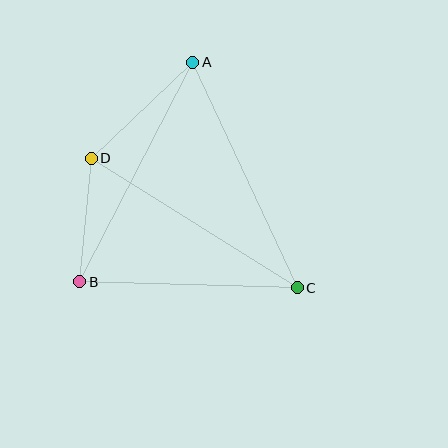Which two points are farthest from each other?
Points A and C are farthest from each other.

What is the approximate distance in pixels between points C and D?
The distance between C and D is approximately 243 pixels.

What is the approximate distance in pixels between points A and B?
The distance between A and B is approximately 247 pixels.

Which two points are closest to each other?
Points B and D are closest to each other.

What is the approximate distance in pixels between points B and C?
The distance between B and C is approximately 218 pixels.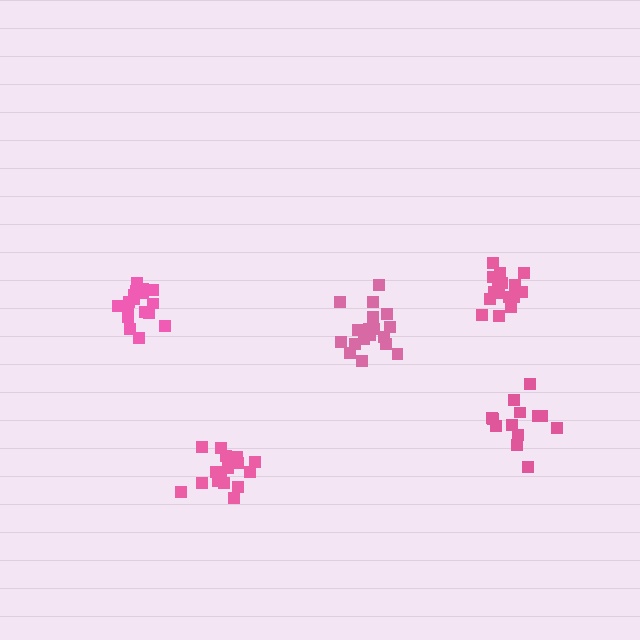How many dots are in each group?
Group 1: 18 dots, Group 2: 16 dots, Group 3: 13 dots, Group 4: 16 dots, Group 5: 17 dots (80 total).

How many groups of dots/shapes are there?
There are 5 groups.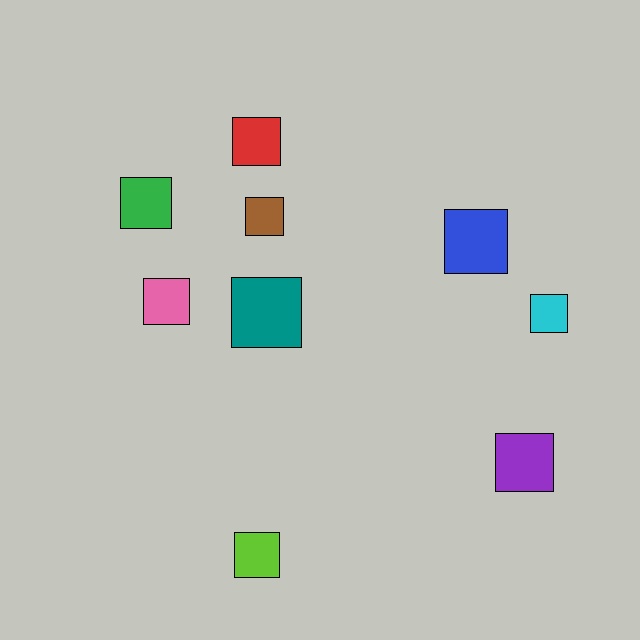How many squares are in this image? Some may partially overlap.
There are 9 squares.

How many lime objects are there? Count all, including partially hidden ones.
There is 1 lime object.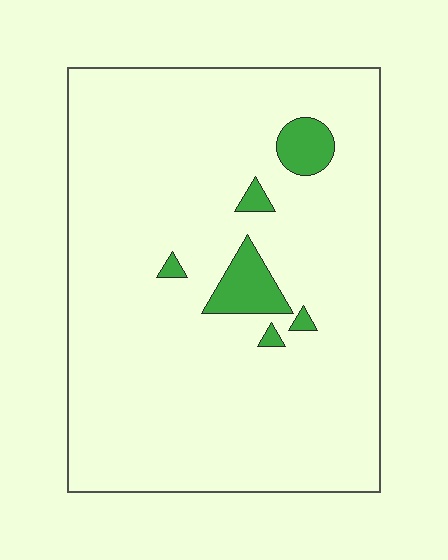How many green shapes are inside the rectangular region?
6.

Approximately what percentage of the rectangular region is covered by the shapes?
Approximately 5%.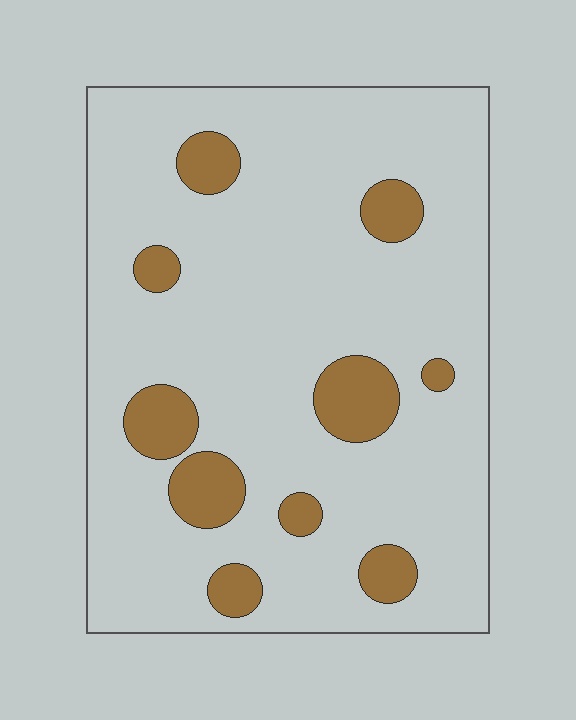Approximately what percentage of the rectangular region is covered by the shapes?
Approximately 15%.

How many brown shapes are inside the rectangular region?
10.